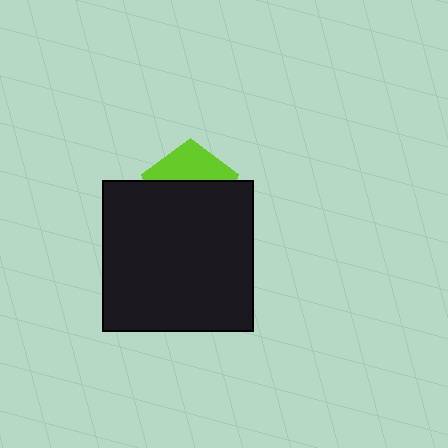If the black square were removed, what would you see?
You would see the complete lime pentagon.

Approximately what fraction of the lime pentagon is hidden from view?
Roughly 64% of the lime pentagon is hidden behind the black square.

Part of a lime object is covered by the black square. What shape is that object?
It is a pentagon.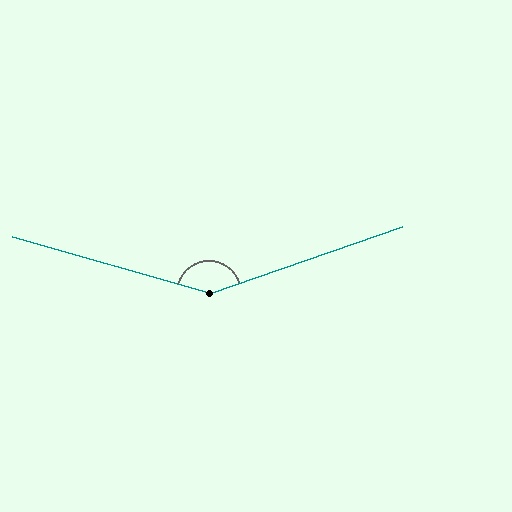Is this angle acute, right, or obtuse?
It is obtuse.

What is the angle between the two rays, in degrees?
Approximately 145 degrees.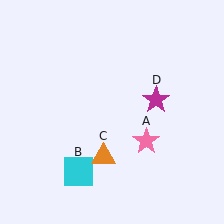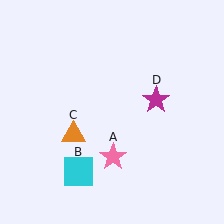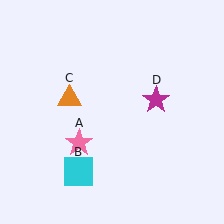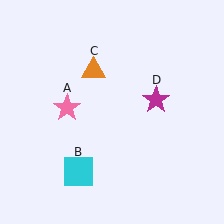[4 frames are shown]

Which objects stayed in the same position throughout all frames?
Cyan square (object B) and magenta star (object D) remained stationary.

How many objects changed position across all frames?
2 objects changed position: pink star (object A), orange triangle (object C).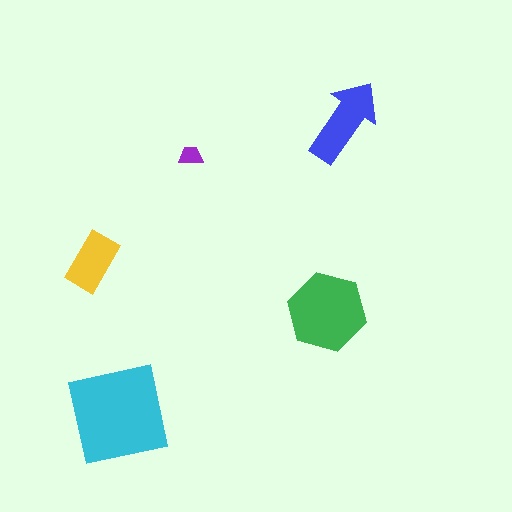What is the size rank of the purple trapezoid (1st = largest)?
5th.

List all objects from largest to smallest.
The cyan square, the green hexagon, the blue arrow, the yellow rectangle, the purple trapezoid.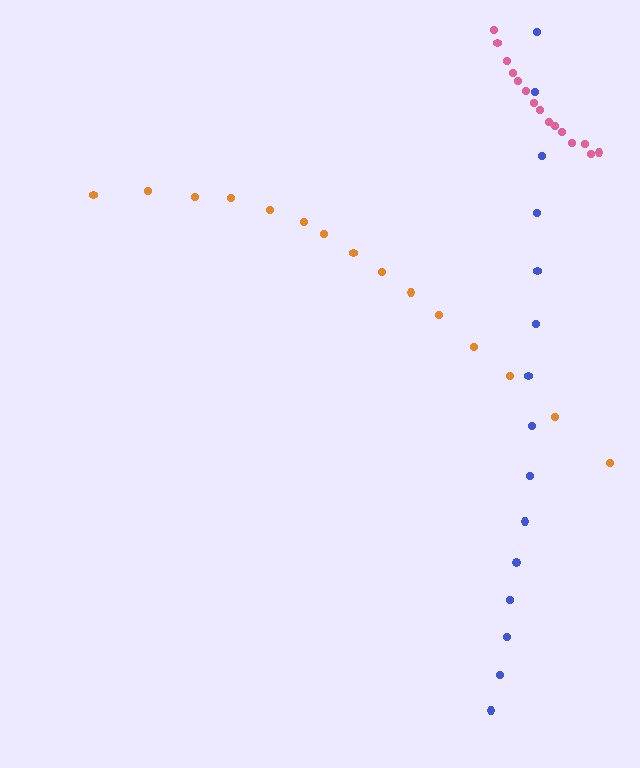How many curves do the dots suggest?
There are 3 distinct paths.